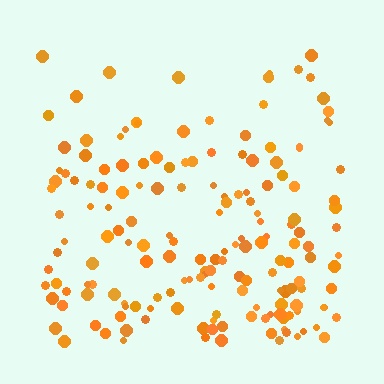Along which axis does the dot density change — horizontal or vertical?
Vertical.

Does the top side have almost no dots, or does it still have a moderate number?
Still a moderate number, just noticeably fewer than the bottom.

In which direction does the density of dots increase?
From top to bottom, with the bottom side densest.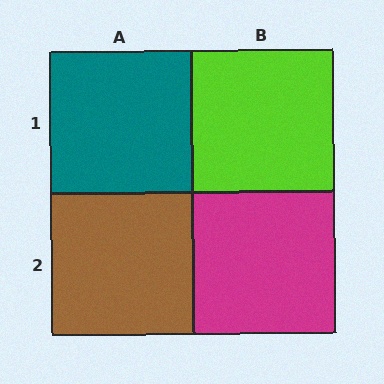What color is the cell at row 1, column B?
Lime.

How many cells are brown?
1 cell is brown.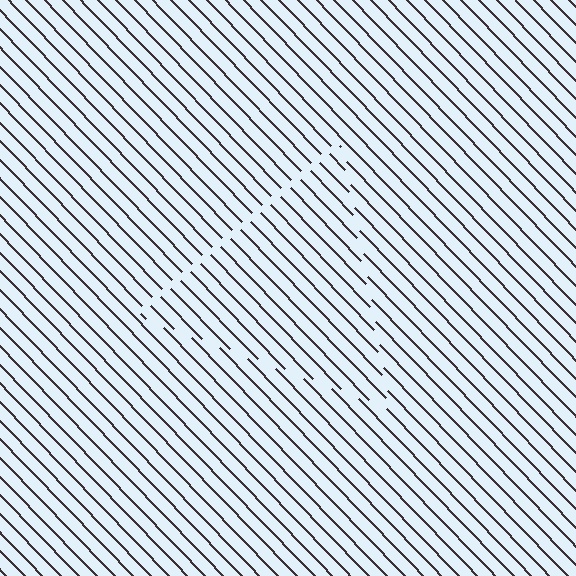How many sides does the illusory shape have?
3 sides — the line-ends trace a triangle.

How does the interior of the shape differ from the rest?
The interior of the shape contains the same grating, shifted by half a period — the contour is defined by the phase discontinuity where line-ends from the inner and outer gratings abut.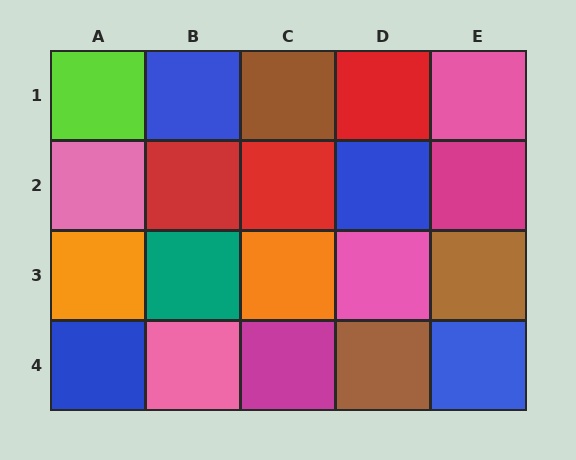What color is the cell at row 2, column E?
Magenta.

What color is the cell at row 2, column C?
Red.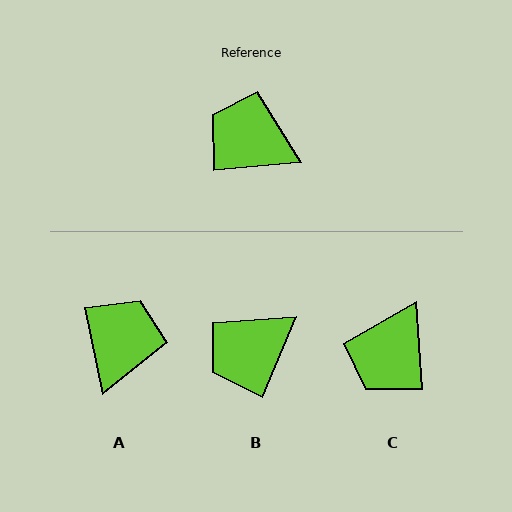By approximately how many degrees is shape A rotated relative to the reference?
Approximately 84 degrees clockwise.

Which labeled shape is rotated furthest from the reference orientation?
C, about 88 degrees away.